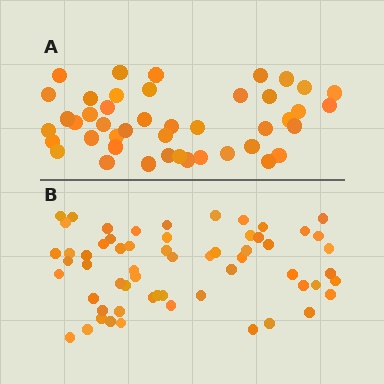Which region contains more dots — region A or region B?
Region B (the bottom region) has more dots.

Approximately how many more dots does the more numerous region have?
Region B has approximately 15 more dots than region A.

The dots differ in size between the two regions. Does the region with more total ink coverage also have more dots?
No. Region A has more total ink coverage because its dots are larger, but region B actually contains more individual dots. Total area can be misleading — the number of items is what matters here.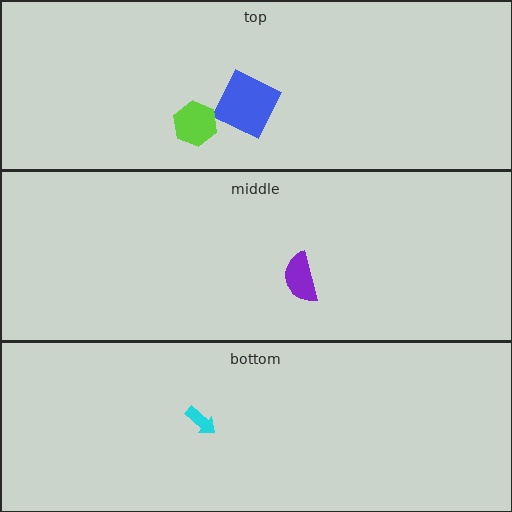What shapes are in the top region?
The blue square, the lime hexagon.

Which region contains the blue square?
The top region.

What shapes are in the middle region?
The purple semicircle.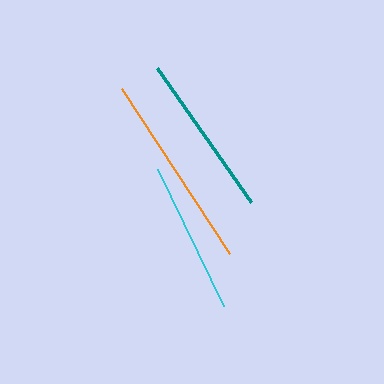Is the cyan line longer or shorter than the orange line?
The orange line is longer than the cyan line.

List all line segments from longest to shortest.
From longest to shortest: orange, teal, cyan.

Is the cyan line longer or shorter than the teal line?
The teal line is longer than the cyan line.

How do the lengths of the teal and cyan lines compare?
The teal and cyan lines are approximately the same length.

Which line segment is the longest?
The orange line is the longest at approximately 198 pixels.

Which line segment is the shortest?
The cyan line is the shortest at approximately 152 pixels.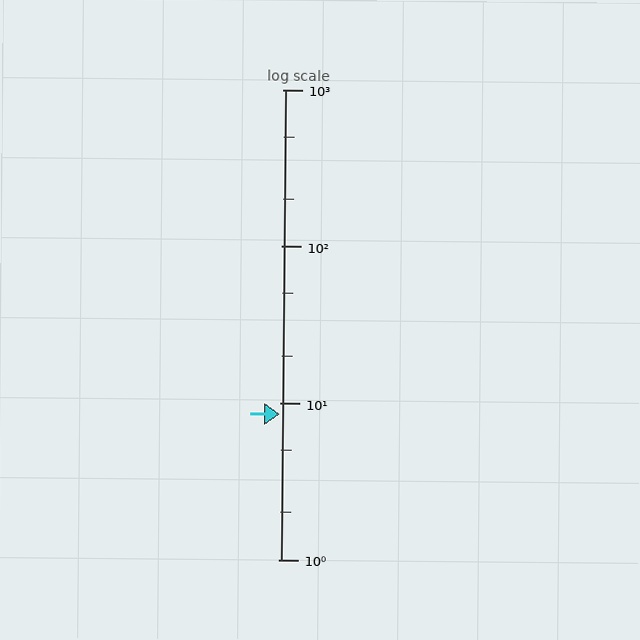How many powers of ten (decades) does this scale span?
The scale spans 3 decades, from 1 to 1000.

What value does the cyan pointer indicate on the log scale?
The pointer indicates approximately 8.5.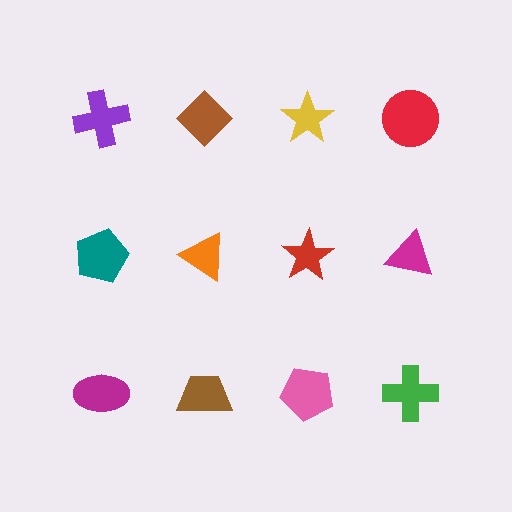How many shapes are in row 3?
4 shapes.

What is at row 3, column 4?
A green cross.